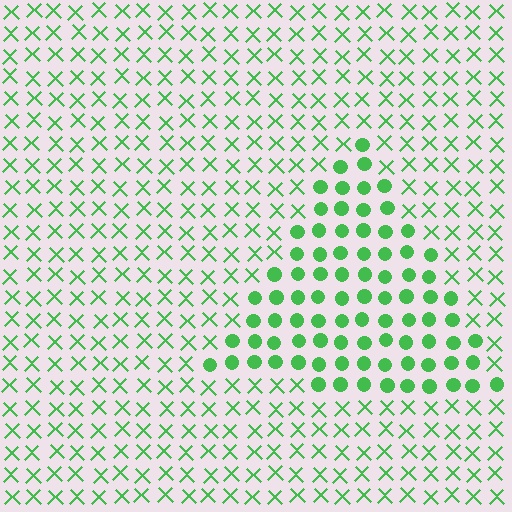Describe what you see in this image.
The image is filled with small green elements arranged in a uniform grid. A triangle-shaped region contains circles, while the surrounding area contains X marks. The boundary is defined purely by the change in element shape.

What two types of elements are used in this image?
The image uses circles inside the triangle region and X marks outside it.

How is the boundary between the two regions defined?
The boundary is defined by a change in element shape: circles inside vs. X marks outside. All elements share the same color and spacing.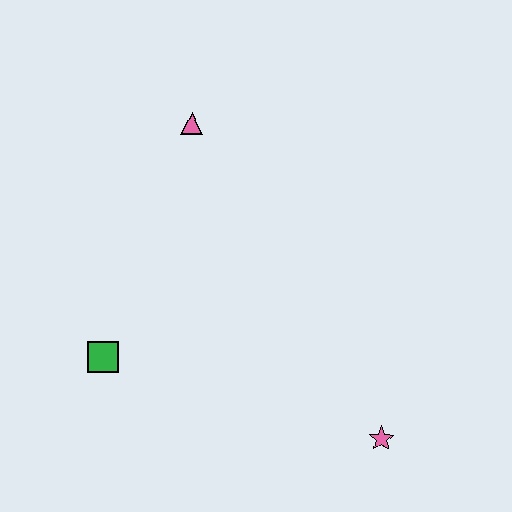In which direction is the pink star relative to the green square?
The pink star is to the right of the green square.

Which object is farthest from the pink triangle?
The pink star is farthest from the pink triangle.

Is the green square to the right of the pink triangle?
No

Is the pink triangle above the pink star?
Yes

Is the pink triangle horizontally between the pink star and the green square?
Yes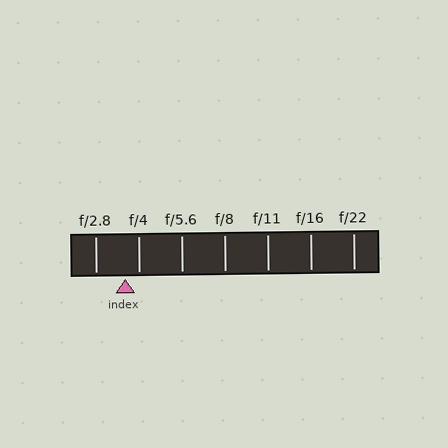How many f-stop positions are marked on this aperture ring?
There are 7 f-stop positions marked.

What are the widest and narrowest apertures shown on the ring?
The widest aperture shown is f/2.8 and the narrowest is f/22.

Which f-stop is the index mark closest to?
The index mark is closest to f/4.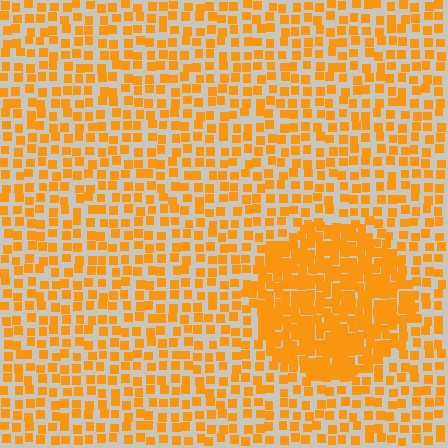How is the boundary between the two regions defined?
The boundary is defined by a change in element density (approximately 2.1x ratio). All elements are the same color, size, and shape.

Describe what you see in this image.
The image contains small orange elements arranged at two different densities. A circle-shaped region is visible where the elements are more densely packed than the surrounding area.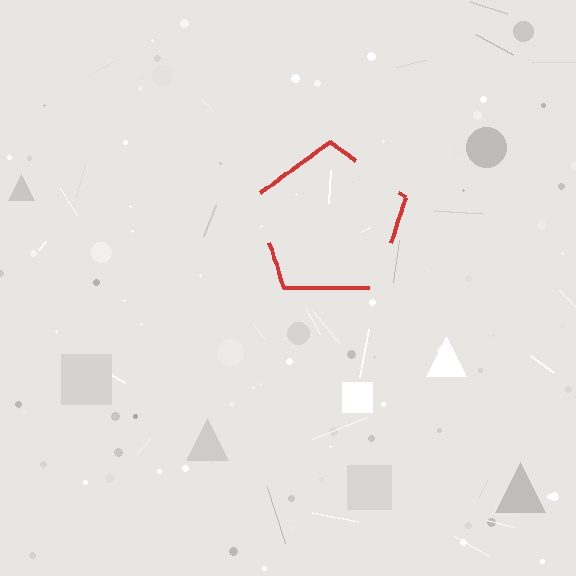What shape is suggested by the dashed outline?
The dashed outline suggests a pentagon.